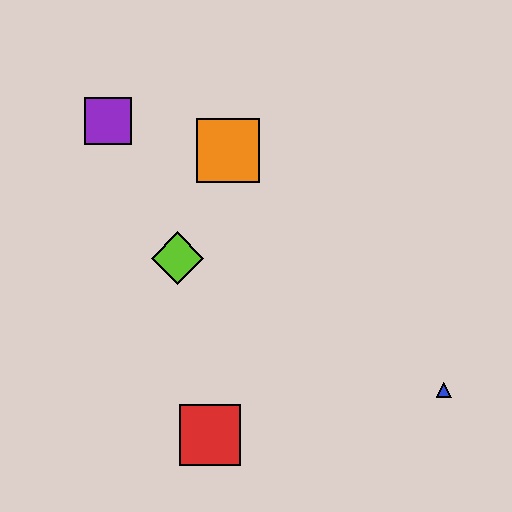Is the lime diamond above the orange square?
No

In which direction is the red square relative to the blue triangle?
The red square is to the left of the blue triangle.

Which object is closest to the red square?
The lime diamond is closest to the red square.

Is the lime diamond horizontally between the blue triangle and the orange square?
No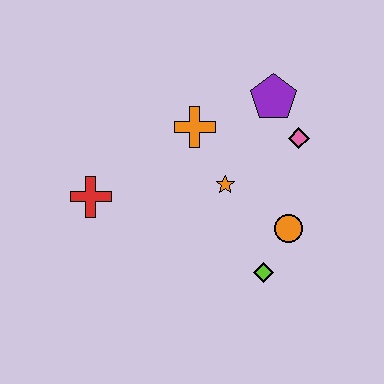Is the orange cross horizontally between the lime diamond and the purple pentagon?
No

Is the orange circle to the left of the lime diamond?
No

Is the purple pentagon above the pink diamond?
Yes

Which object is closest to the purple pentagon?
The pink diamond is closest to the purple pentagon.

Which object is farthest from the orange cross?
The lime diamond is farthest from the orange cross.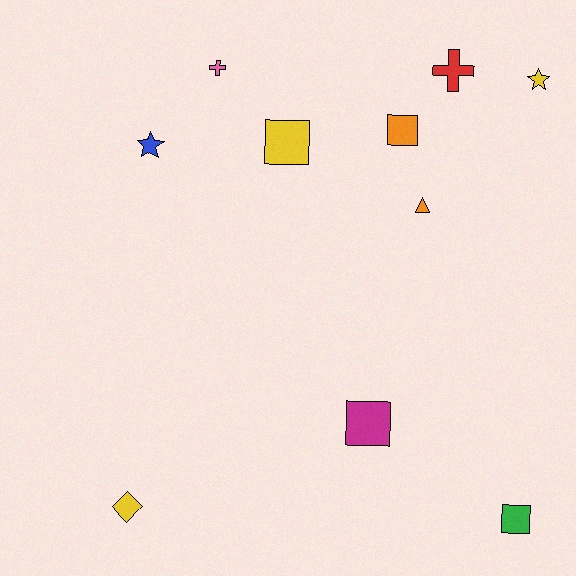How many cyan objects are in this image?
There are no cyan objects.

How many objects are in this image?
There are 10 objects.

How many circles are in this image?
There are no circles.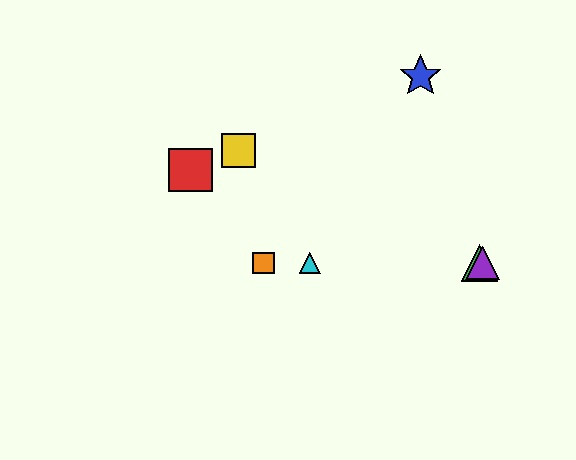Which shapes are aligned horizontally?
The green triangle, the purple triangle, the orange square, the cyan triangle are aligned horizontally.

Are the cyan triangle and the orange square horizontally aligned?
Yes, both are at y≈263.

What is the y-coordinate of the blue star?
The blue star is at y≈76.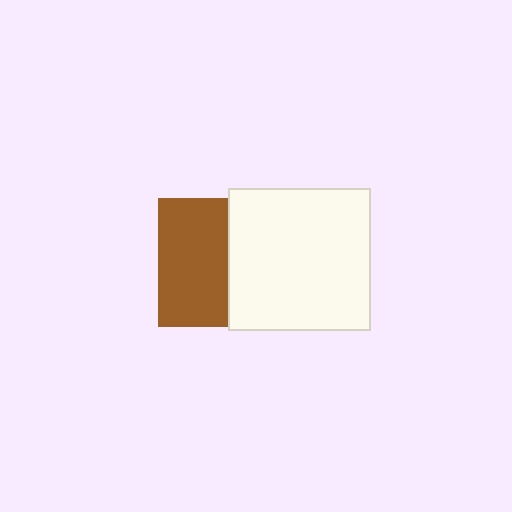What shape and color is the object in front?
The object in front is a white square.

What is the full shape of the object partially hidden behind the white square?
The partially hidden object is a brown square.